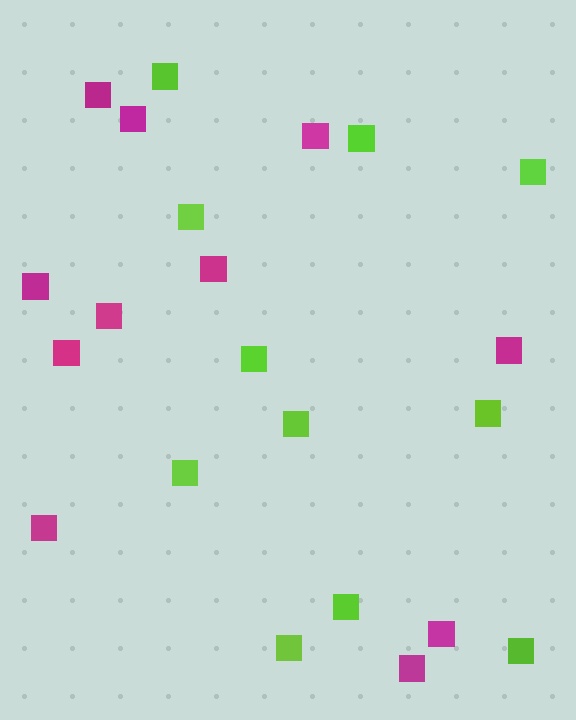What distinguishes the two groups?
There are 2 groups: one group of magenta squares (11) and one group of lime squares (11).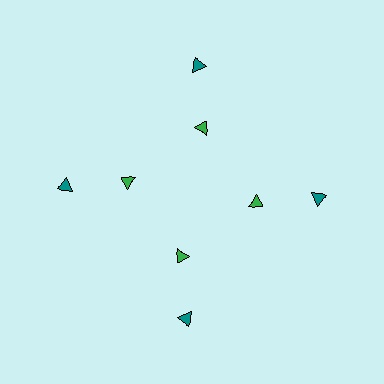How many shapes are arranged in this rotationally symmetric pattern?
There are 8 shapes, arranged in 4 groups of 2.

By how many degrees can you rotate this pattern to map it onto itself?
The pattern maps onto itself every 90 degrees of rotation.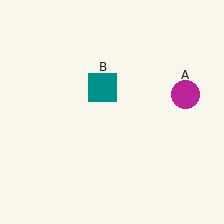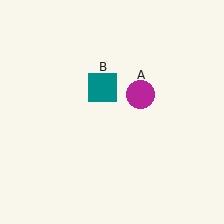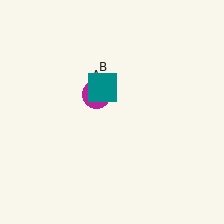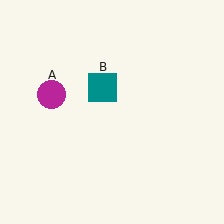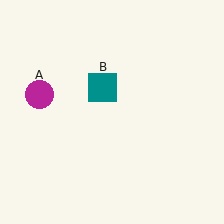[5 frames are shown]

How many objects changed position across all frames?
1 object changed position: magenta circle (object A).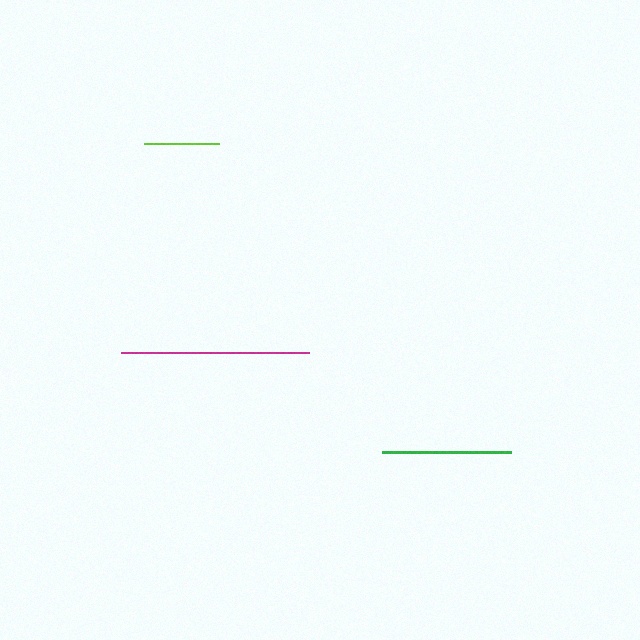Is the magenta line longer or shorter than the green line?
The magenta line is longer than the green line.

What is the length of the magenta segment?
The magenta segment is approximately 188 pixels long.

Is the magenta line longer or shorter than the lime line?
The magenta line is longer than the lime line.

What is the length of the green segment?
The green segment is approximately 128 pixels long.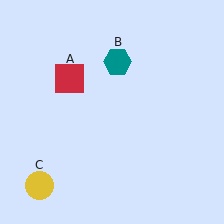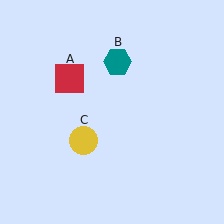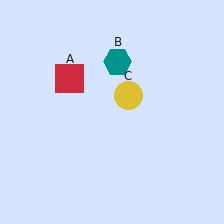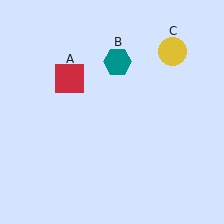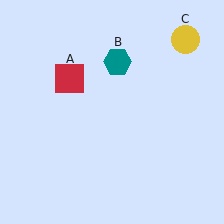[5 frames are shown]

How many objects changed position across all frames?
1 object changed position: yellow circle (object C).